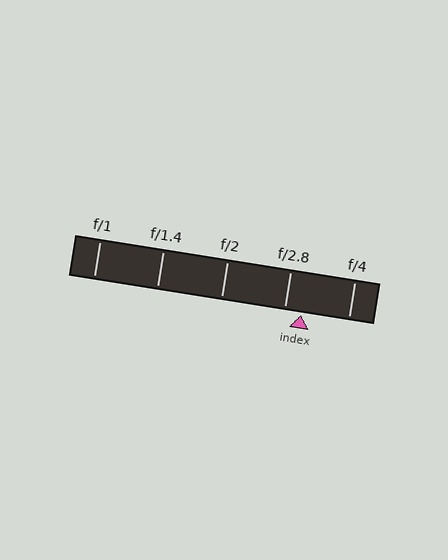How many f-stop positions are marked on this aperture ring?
There are 5 f-stop positions marked.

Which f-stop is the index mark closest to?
The index mark is closest to f/2.8.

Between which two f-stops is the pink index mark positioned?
The index mark is between f/2.8 and f/4.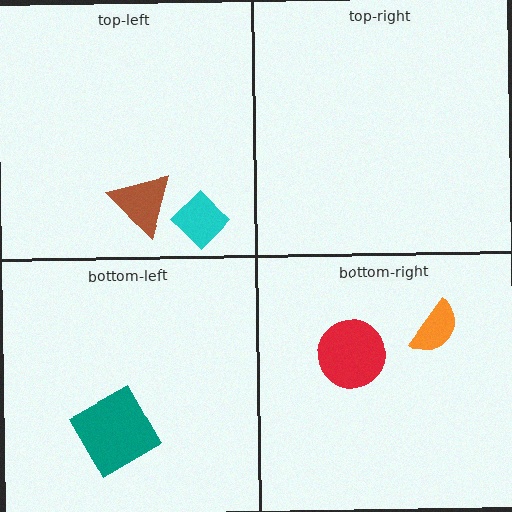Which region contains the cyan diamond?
The top-left region.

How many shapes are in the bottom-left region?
1.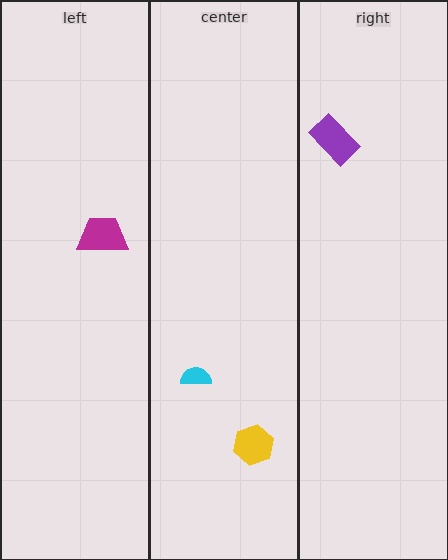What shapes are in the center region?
The cyan semicircle, the yellow hexagon.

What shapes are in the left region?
The magenta trapezoid.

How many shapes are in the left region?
1.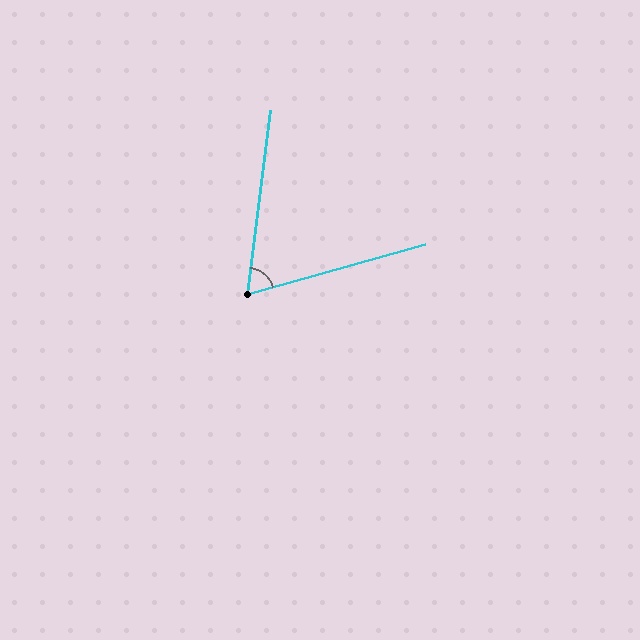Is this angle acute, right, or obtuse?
It is acute.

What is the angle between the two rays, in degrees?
Approximately 67 degrees.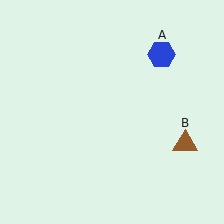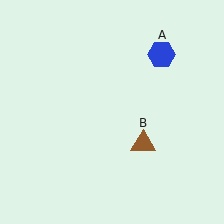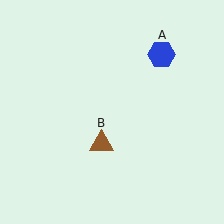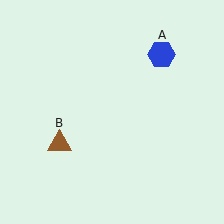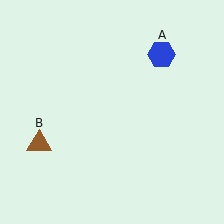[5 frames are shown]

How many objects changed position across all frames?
1 object changed position: brown triangle (object B).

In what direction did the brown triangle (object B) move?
The brown triangle (object B) moved left.